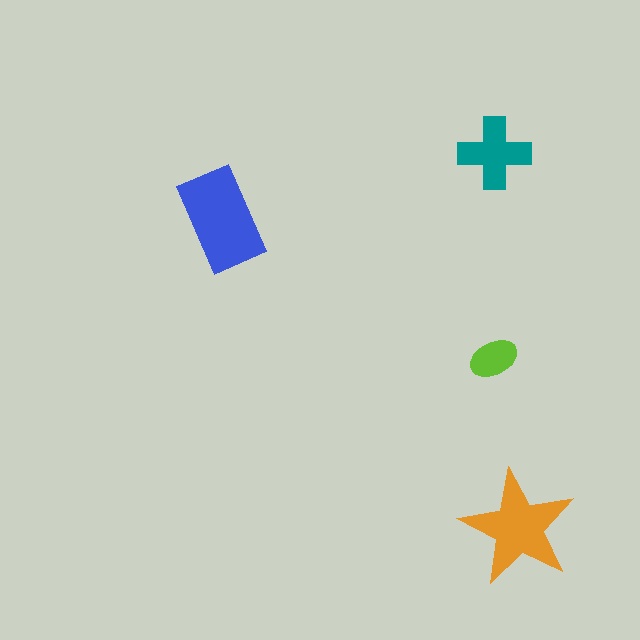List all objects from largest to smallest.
The blue rectangle, the orange star, the teal cross, the lime ellipse.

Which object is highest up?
The teal cross is topmost.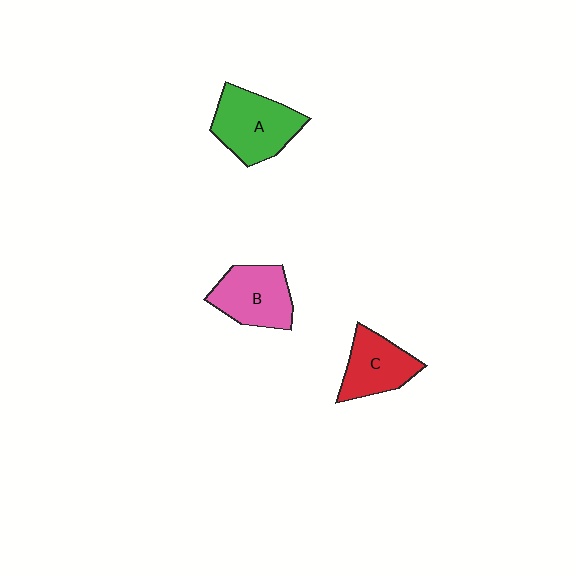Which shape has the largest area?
Shape A (green).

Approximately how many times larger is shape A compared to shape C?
Approximately 1.3 times.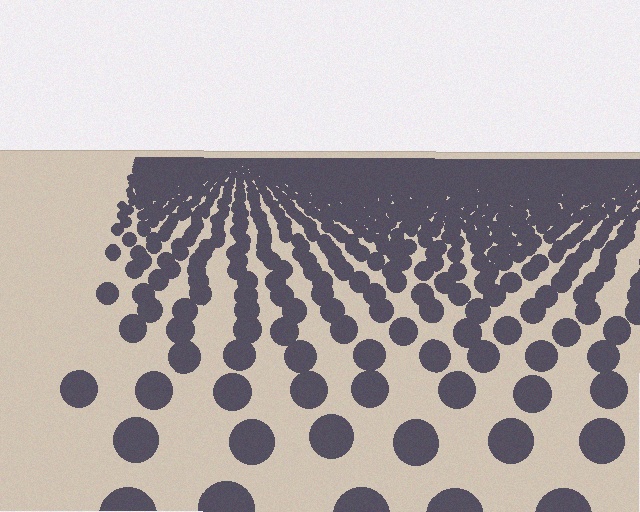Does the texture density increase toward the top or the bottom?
Density increases toward the top.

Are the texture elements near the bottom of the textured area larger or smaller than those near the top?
Larger. Near the bottom, elements are closer to the viewer and appear at a bigger on-screen size.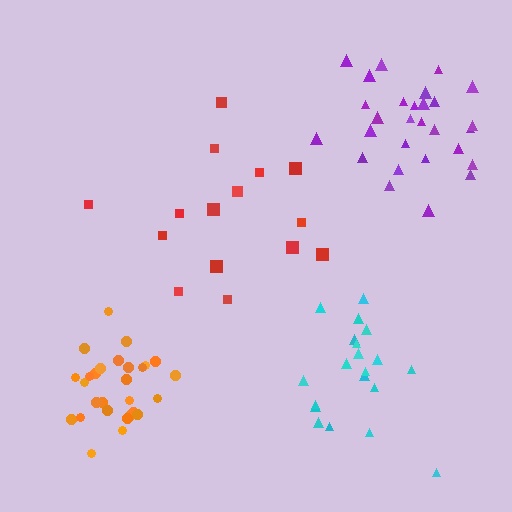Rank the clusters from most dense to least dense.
orange, purple, cyan, red.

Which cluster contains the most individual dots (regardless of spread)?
Orange (29).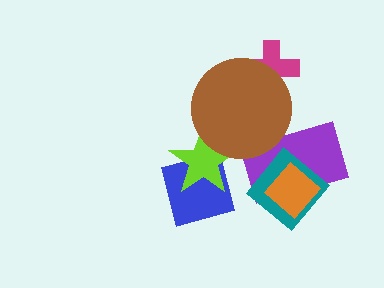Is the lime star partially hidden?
Yes, it is partially covered by another shape.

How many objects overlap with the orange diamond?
2 objects overlap with the orange diamond.